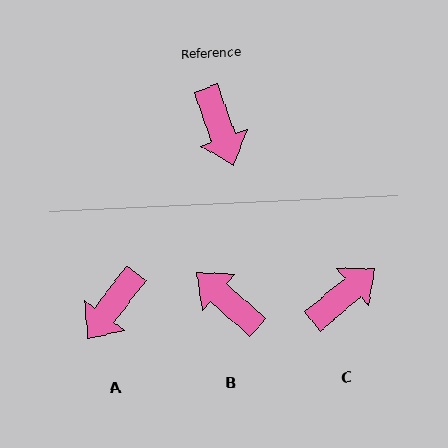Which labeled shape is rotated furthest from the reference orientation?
B, about 152 degrees away.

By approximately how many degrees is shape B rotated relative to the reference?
Approximately 152 degrees clockwise.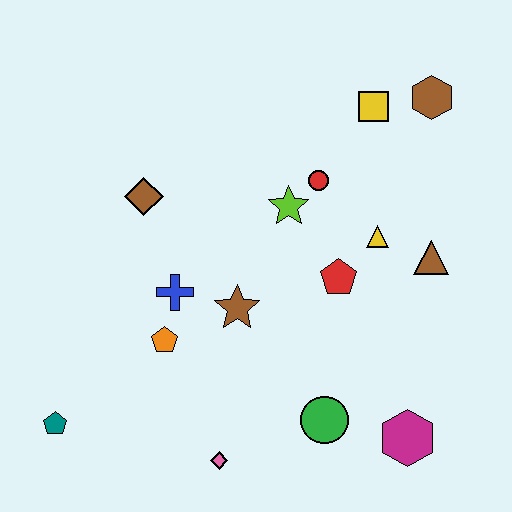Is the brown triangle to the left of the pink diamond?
No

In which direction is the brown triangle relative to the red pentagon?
The brown triangle is to the right of the red pentagon.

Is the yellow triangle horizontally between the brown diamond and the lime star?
No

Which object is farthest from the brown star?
The brown hexagon is farthest from the brown star.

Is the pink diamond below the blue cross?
Yes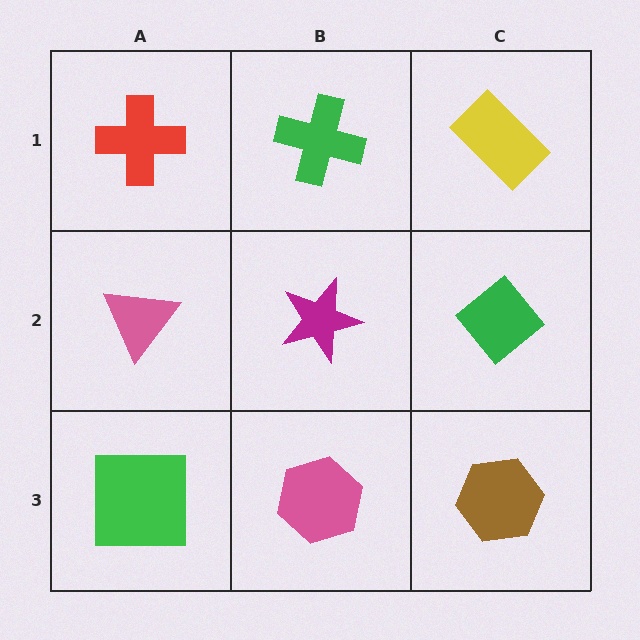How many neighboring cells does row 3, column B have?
3.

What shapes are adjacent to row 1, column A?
A pink triangle (row 2, column A), a green cross (row 1, column B).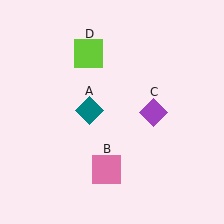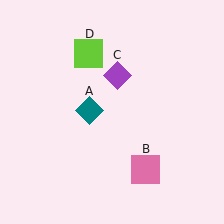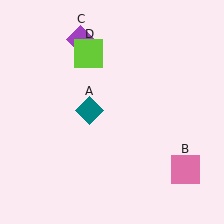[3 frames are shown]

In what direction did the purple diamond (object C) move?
The purple diamond (object C) moved up and to the left.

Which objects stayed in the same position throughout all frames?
Teal diamond (object A) and lime square (object D) remained stationary.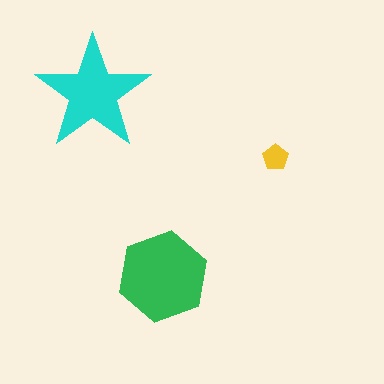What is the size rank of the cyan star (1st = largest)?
2nd.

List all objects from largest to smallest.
The green hexagon, the cyan star, the yellow pentagon.